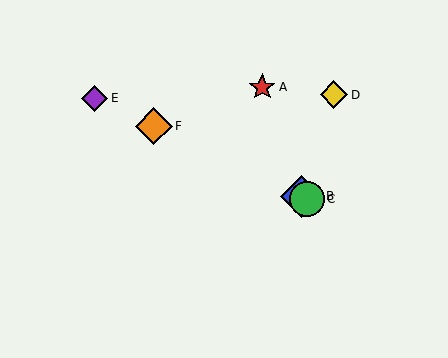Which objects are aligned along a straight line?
Objects B, C, E, F are aligned along a straight line.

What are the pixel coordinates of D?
Object D is at (334, 95).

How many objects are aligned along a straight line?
4 objects (B, C, E, F) are aligned along a straight line.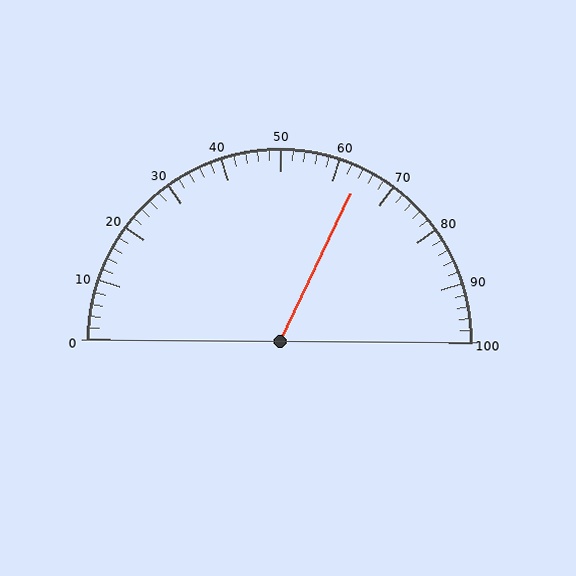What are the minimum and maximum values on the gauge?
The gauge ranges from 0 to 100.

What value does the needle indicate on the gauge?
The needle indicates approximately 64.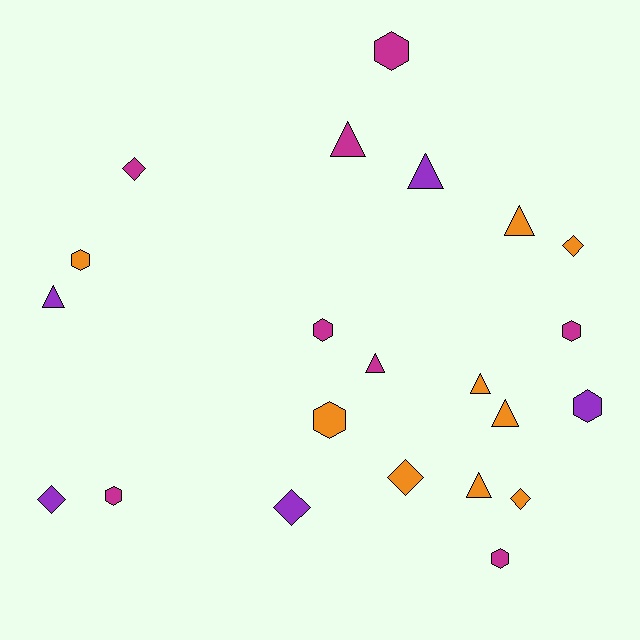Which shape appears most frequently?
Triangle, with 8 objects.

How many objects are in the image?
There are 22 objects.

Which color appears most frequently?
Orange, with 9 objects.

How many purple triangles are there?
There are 2 purple triangles.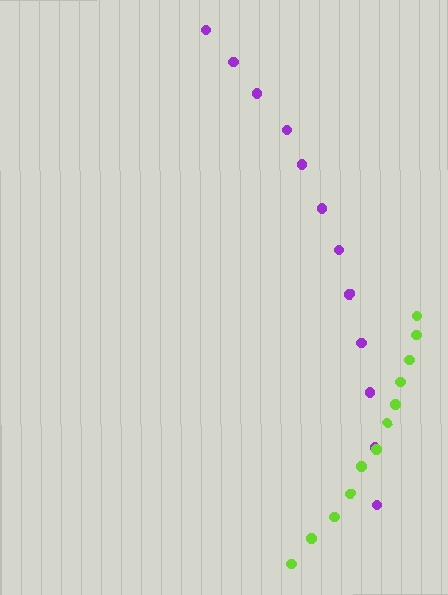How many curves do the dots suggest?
There are 2 distinct paths.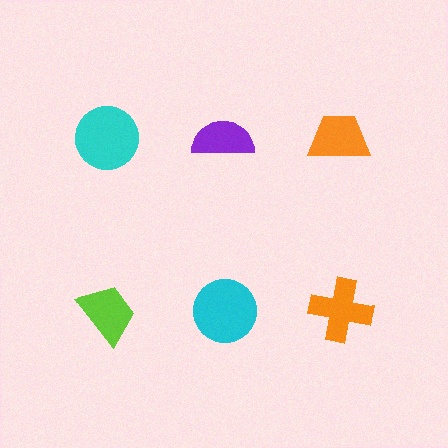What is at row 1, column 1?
A cyan circle.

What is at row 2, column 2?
A cyan circle.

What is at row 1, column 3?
An orange trapezoid.